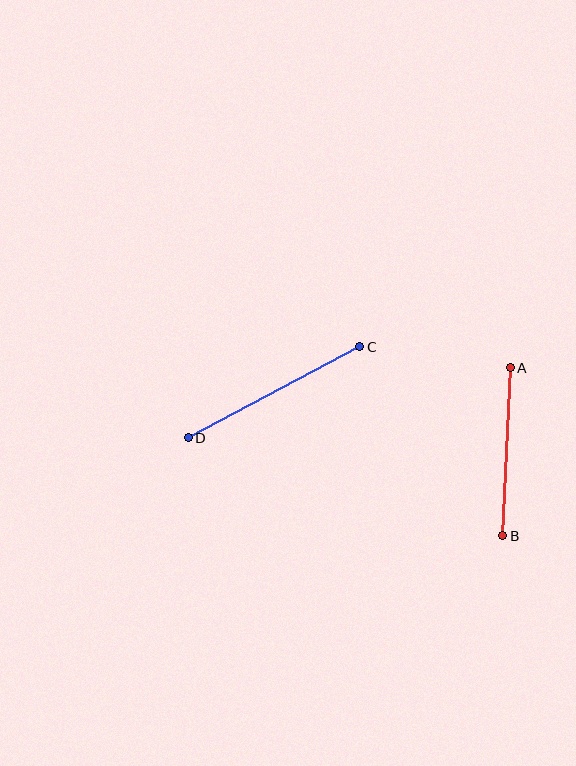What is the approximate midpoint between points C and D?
The midpoint is at approximately (274, 392) pixels.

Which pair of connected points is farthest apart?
Points C and D are farthest apart.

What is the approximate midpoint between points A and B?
The midpoint is at approximately (507, 452) pixels.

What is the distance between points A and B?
The distance is approximately 168 pixels.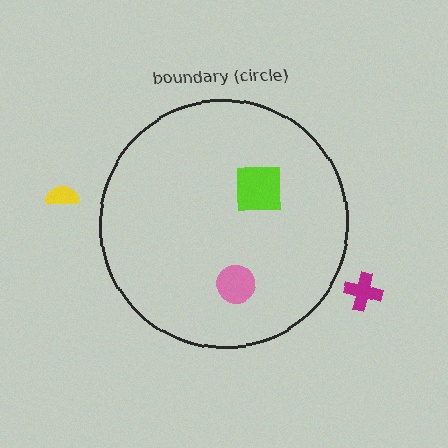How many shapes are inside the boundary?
2 inside, 2 outside.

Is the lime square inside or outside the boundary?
Inside.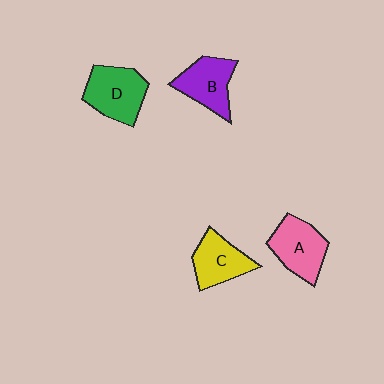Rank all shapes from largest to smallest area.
From largest to smallest: D (green), A (pink), B (purple), C (yellow).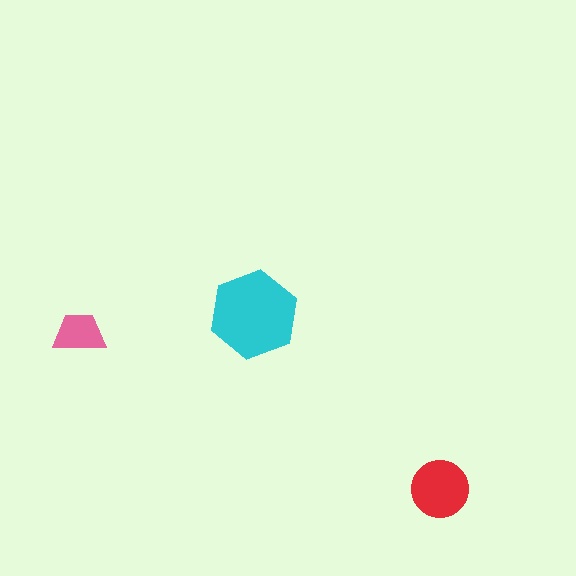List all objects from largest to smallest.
The cyan hexagon, the red circle, the pink trapezoid.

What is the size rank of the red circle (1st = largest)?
2nd.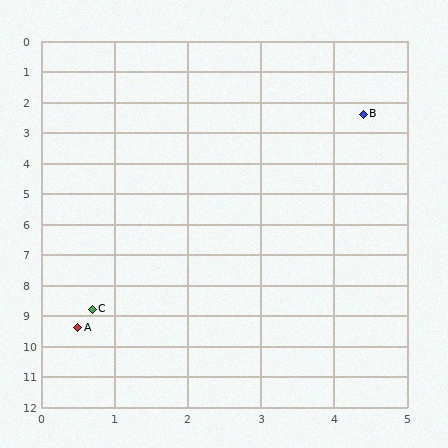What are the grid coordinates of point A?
Point A is at approximately (0.5, 9.4).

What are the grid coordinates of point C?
Point C is at approximately (0.7, 8.8).